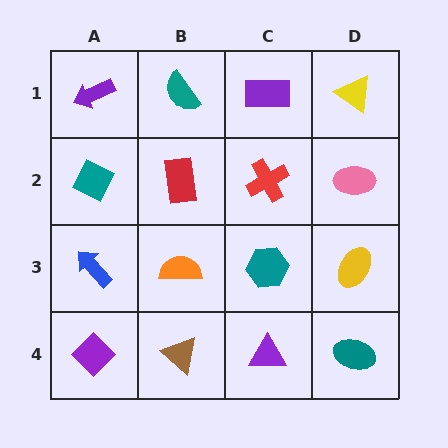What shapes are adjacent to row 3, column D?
A pink ellipse (row 2, column D), a teal ellipse (row 4, column D), a teal hexagon (row 3, column C).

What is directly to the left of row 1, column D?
A purple rectangle.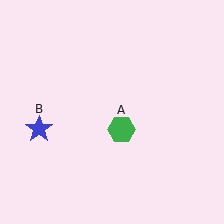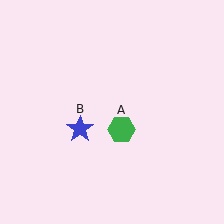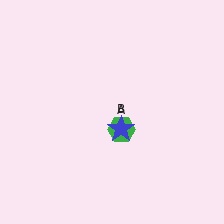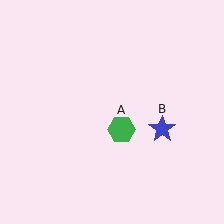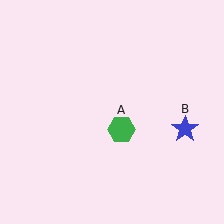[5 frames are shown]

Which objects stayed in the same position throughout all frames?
Green hexagon (object A) remained stationary.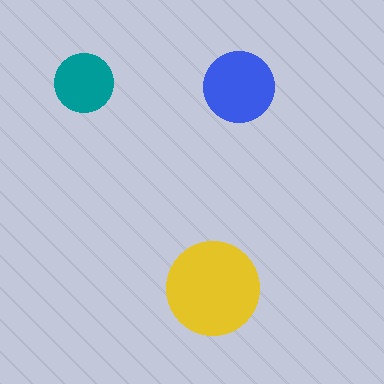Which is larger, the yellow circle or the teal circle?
The yellow one.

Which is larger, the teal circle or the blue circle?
The blue one.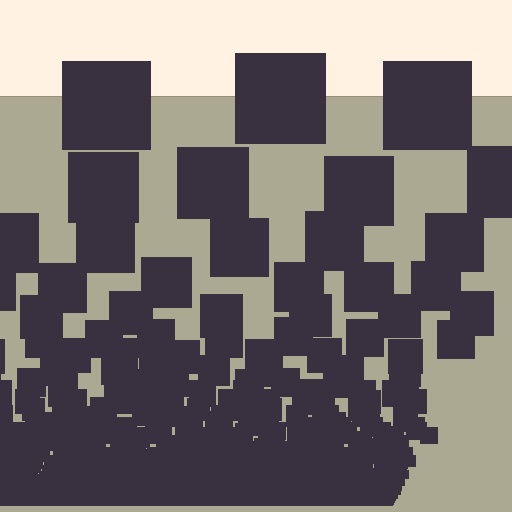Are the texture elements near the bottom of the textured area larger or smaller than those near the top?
Smaller. The gradient is inverted — elements near the bottom are smaller and denser.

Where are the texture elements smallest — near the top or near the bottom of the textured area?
Near the bottom.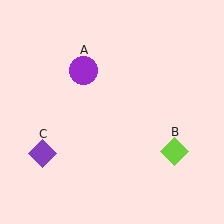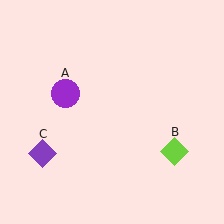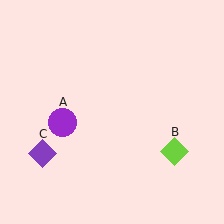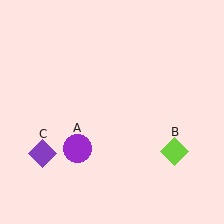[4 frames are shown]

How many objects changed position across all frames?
1 object changed position: purple circle (object A).